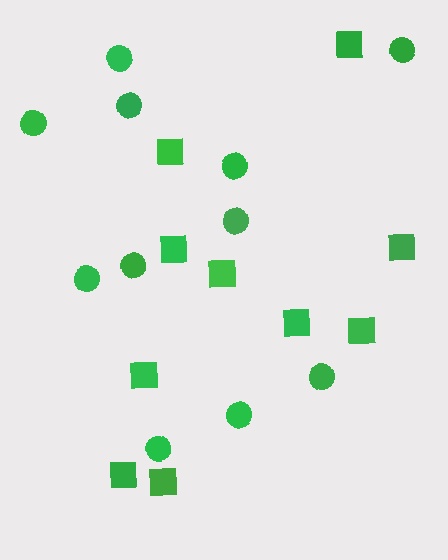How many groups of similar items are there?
There are 2 groups: one group of circles (11) and one group of squares (10).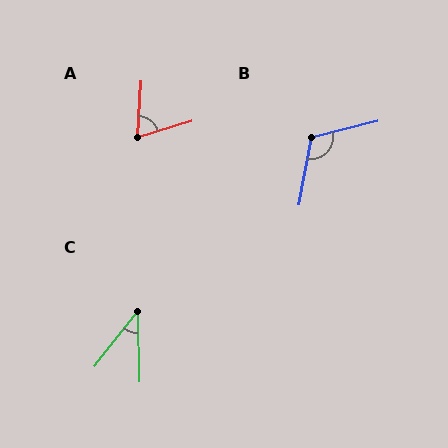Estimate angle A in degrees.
Approximately 69 degrees.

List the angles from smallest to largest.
C (39°), A (69°), B (114°).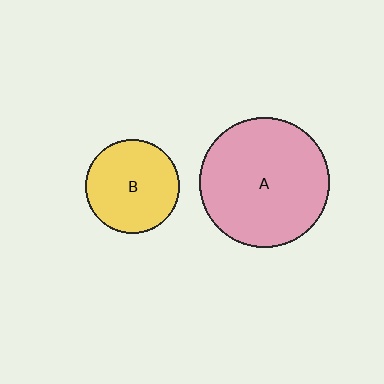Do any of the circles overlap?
No, none of the circles overlap.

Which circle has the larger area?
Circle A (pink).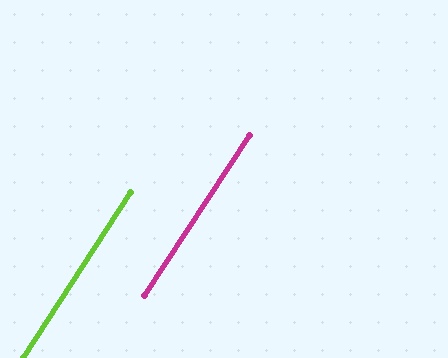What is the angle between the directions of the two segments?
Approximately 0 degrees.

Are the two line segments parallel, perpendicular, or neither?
Parallel — their directions differ by only 0.1°.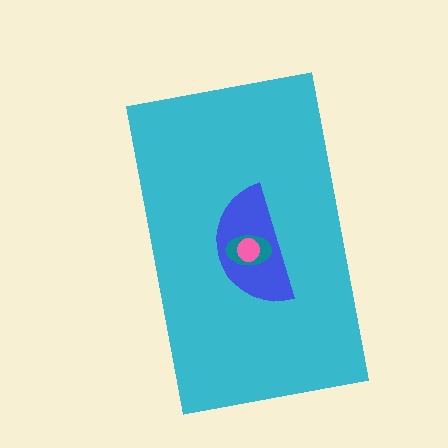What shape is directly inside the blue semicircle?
The teal ellipse.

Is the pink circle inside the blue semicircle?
Yes.